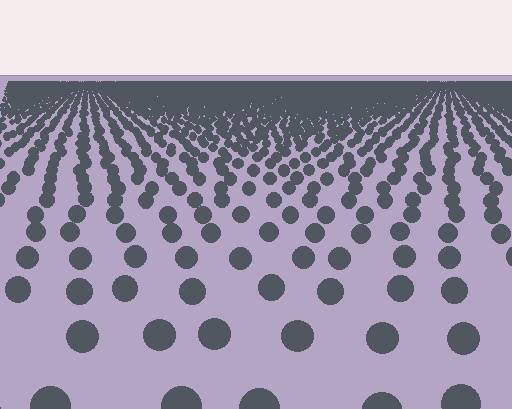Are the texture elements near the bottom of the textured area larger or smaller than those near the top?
Larger. Near the bottom, elements are closer to the viewer and appear at a bigger on-screen size.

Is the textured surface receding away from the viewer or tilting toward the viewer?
The surface is receding away from the viewer. Texture elements get smaller and denser toward the top.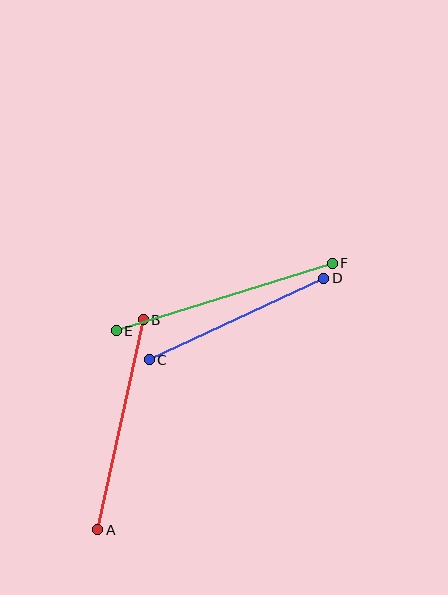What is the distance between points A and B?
The distance is approximately 215 pixels.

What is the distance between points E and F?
The distance is approximately 226 pixels.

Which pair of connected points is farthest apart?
Points E and F are farthest apart.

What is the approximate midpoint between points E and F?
The midpoint is at approximately (224, 297) pixels.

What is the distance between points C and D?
The distance is approximately 192 pixels.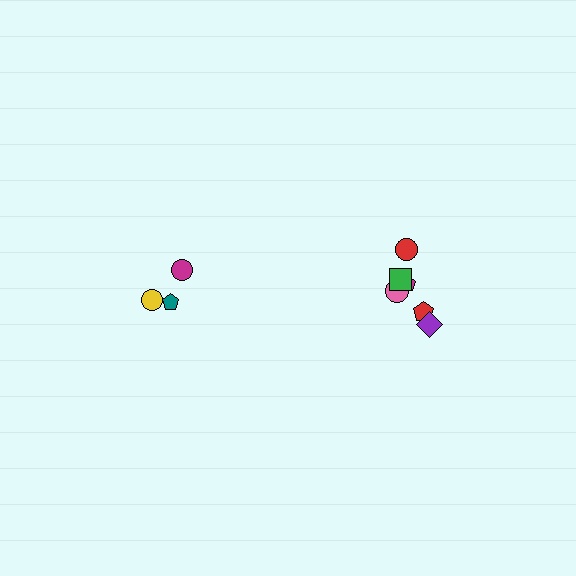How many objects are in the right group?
There are 6 objects.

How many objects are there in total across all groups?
There are 9 objects.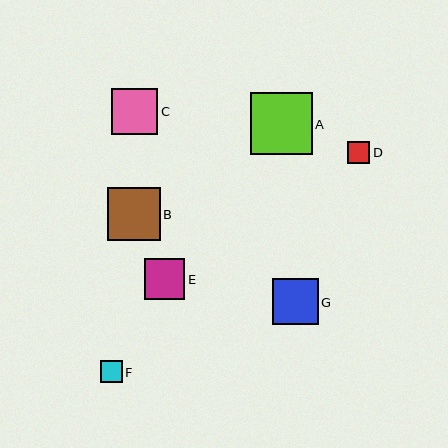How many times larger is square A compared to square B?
Square A is approximately 1.2 times the size of square B.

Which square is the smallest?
Square F is the smallest with a size of approximately 22 pixels.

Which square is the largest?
Square A is the largest with a size of approximately 61 pixels.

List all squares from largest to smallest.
From largest to smallest: A, B, C, G, E, D, F.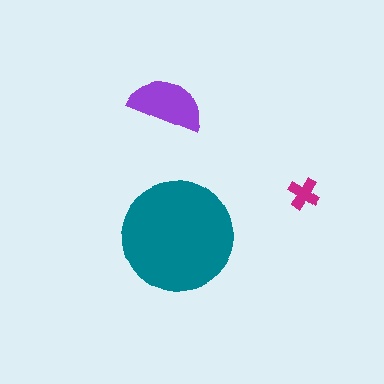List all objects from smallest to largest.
The magenta cross, the purple semicircle, the teal circle.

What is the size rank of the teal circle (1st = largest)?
1st.